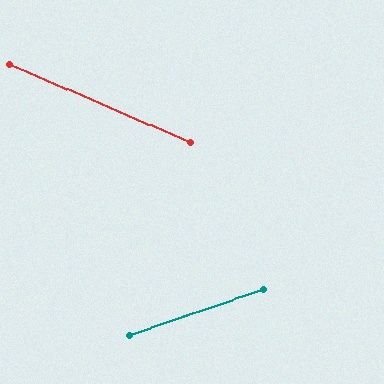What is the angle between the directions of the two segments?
Approximately 42 degrees.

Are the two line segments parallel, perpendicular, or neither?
Neither parallel nor perpendicular — they differ by about 42°.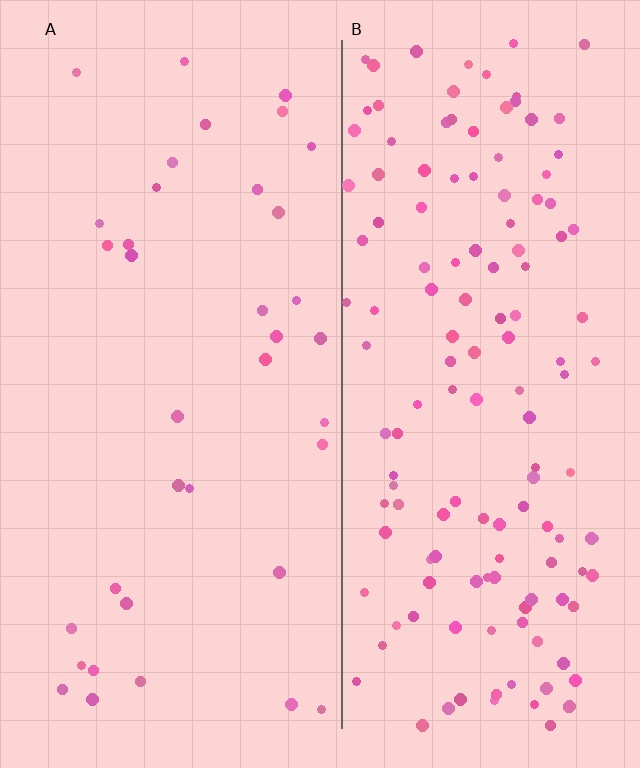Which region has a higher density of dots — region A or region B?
B (the right).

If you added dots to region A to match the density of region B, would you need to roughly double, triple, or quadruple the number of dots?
Approximately quadruple.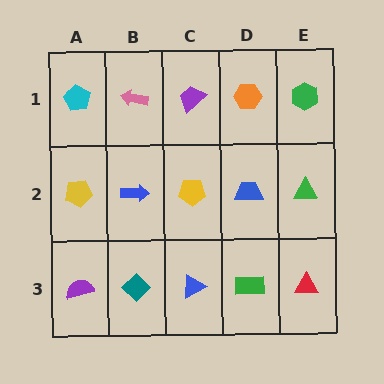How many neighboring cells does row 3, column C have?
3.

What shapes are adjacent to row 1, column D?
A blue trapezoid (row 2, column D), a purple trapezoid (row 1, column C), a green hexagon (row 1, column E).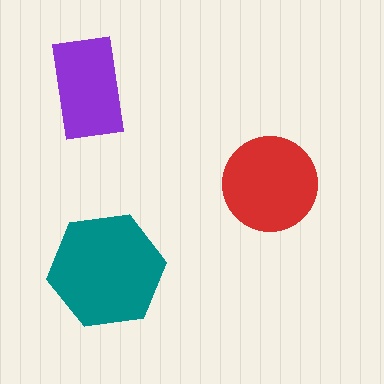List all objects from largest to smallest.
The teal hexagon, the red circle, the purple rectangle.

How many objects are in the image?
There are 3 objects in the image.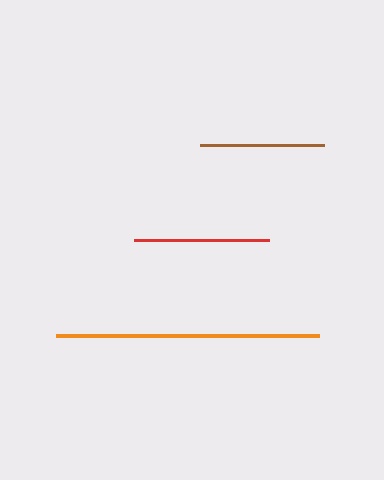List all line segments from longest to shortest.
From longest to shortest: orange, red, brown.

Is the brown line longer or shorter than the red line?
The red line is longer than the brown line.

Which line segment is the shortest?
The brown line is the shortest at approximately 124 pixels.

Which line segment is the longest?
The orange line is the longest at approximately 263 pixels.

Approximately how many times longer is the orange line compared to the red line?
The orange line is approximately 1.9 times the length of the red line.